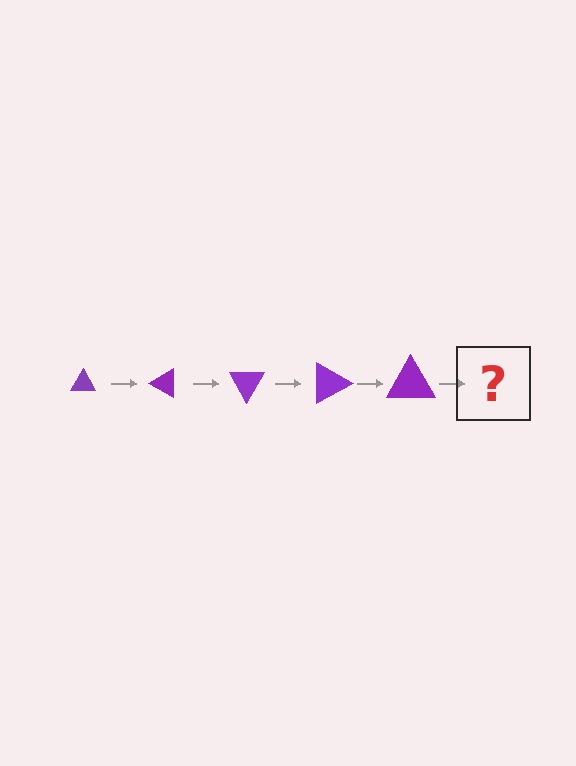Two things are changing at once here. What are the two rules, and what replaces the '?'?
The two rules are that the triangle grows larger each step and it rotates 30 degrees each step. The '?' should be a triangle, larger than the previous one and rotated 150 degrees from the start.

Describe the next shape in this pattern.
It should be a triangle, larger than the previous one and rotated 150 degrees from the start.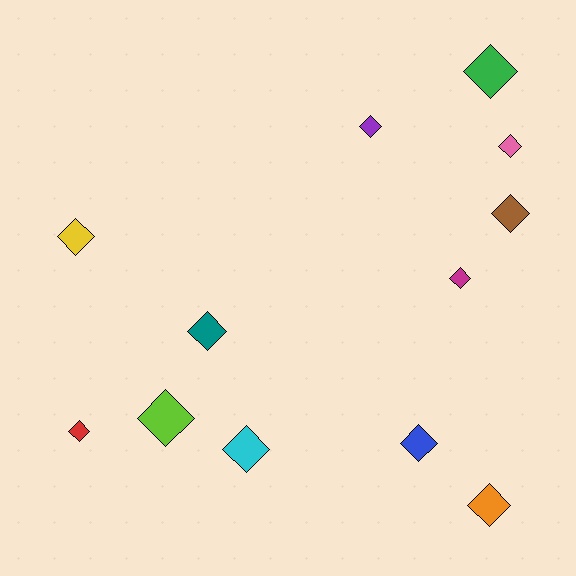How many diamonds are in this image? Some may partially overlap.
There are 12 diamonds.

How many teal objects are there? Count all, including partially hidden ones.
There is 1 teal object.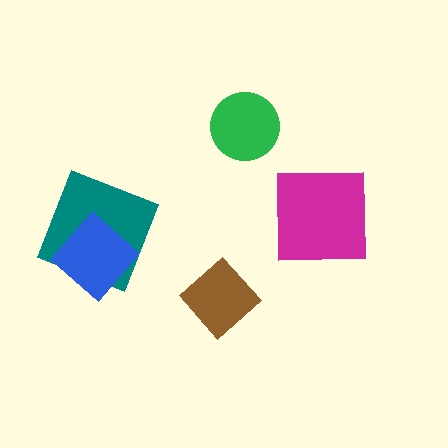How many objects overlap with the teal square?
1 object overlaps with the teal square.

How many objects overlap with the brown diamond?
0 objects overlap with the brown diamond.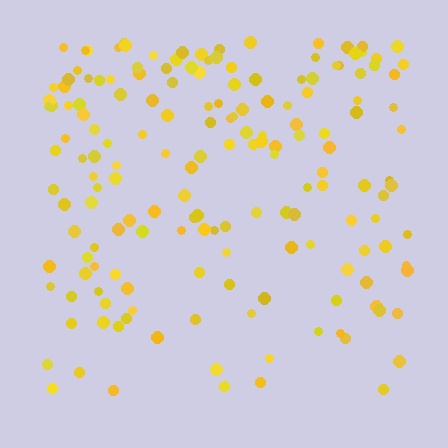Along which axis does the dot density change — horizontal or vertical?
Vertical.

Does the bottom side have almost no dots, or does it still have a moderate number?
Still a moderate number, just noticeably fewer than the top.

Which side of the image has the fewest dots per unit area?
The bottom.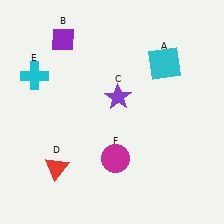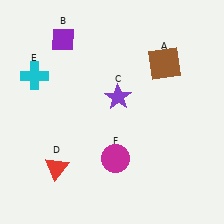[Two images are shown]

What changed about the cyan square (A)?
In Image 1, A is cyan. In Image 2, it changed to brown.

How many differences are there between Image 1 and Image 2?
There is 1 difference between the two images.